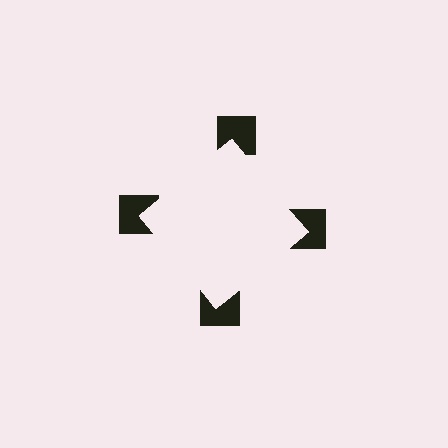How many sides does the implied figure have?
4 sides.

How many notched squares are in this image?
There are 4 — one at each vertex of the illusory square.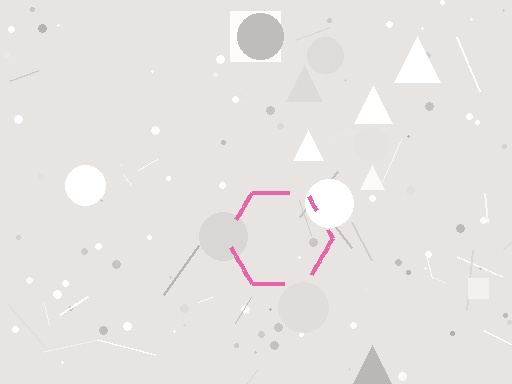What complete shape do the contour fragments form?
The contour fragments form a hexagon.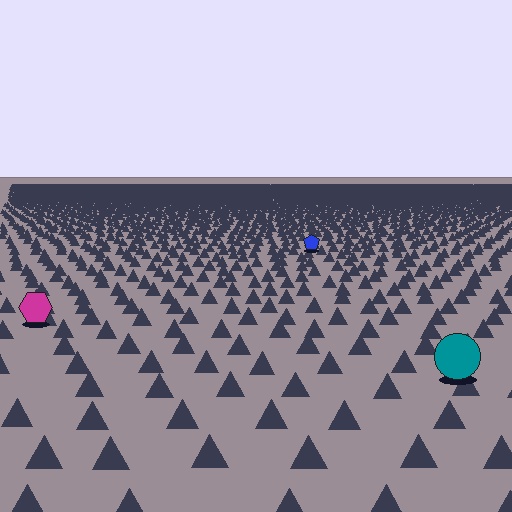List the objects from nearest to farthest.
From nearest to farthest: the teal circle, the magenta hexagon, the blue pentagon.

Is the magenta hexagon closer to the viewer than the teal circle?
No. The teal circle is closer — you can tell from the texture gradient: the ground texture is coarser near it.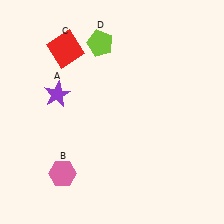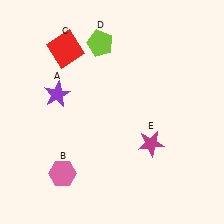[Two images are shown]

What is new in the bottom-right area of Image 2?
A magenta star (E) was added in the bottom-right area of Image 2.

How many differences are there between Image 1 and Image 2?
There is 1 difference between the two images.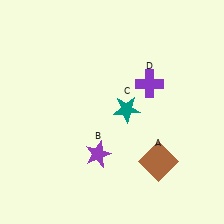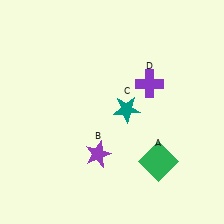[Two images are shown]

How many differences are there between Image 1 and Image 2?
There is 1 difference between the two images.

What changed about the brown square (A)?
In Image 1, A is brown. In Image 2, it changed to green.